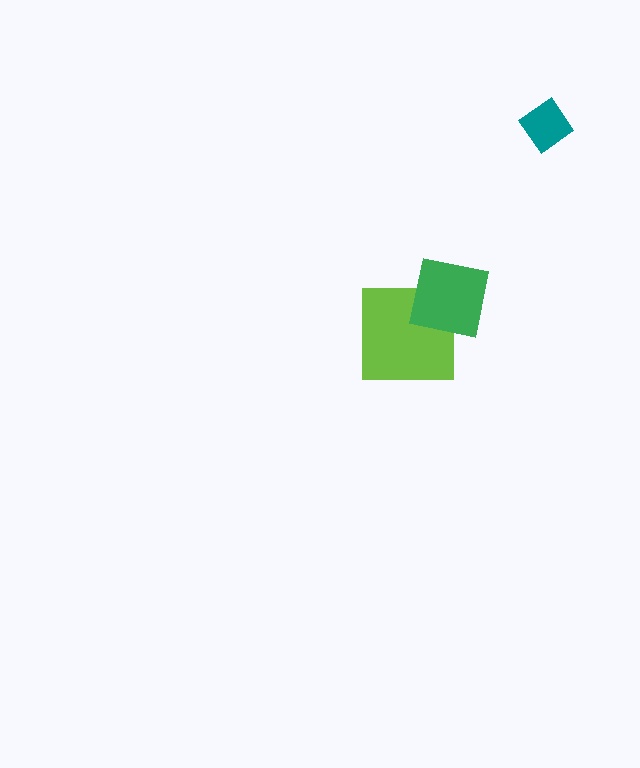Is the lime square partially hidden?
Yes, it is partially covered by another shape.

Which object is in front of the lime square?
The green square is in front of the lime square.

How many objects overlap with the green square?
1 object overlaps with the green square.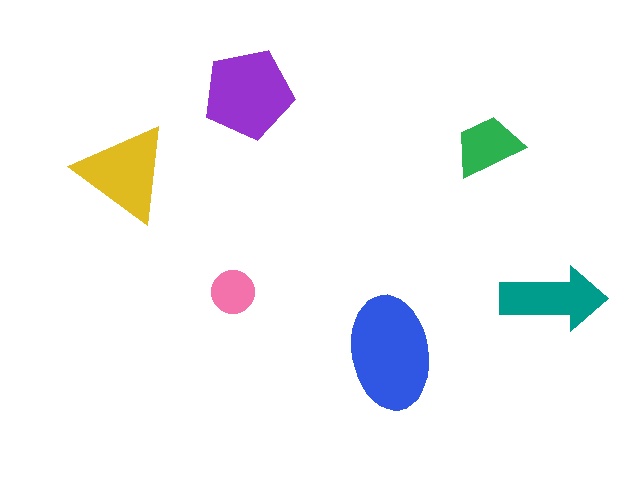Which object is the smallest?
The pink circle.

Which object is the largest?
The blue ellipse.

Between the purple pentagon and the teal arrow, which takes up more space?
The purple pentagon.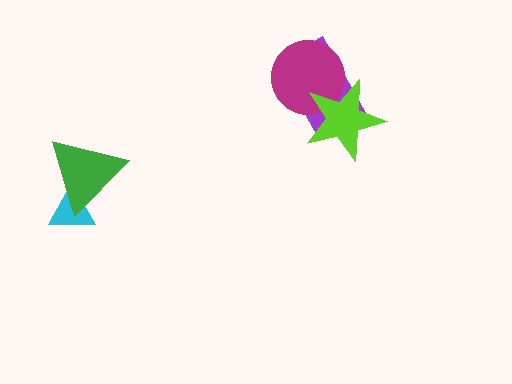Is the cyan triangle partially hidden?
Yes, it is partially covered by another shape.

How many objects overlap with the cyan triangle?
1 object overlaps with the cyan triangle.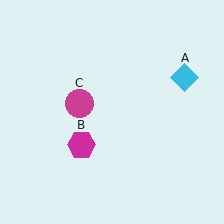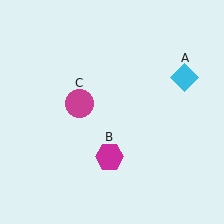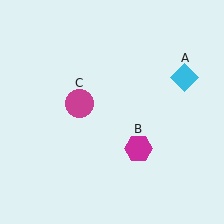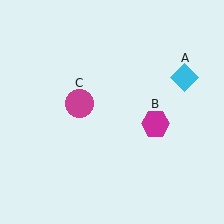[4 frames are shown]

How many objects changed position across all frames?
1 object changed position: magenta hexagon (object B).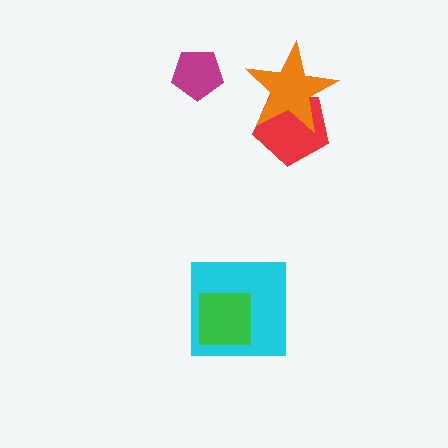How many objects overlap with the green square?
1 object overlaps with the green square.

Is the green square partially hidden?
No, no other shape covers it.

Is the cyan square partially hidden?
Yes, it is partially covered by another shape.